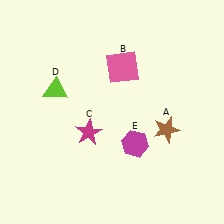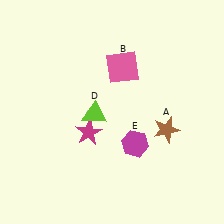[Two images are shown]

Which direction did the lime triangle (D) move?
The lime triangle (D) moved right.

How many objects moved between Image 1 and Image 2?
1 object moved between the two images.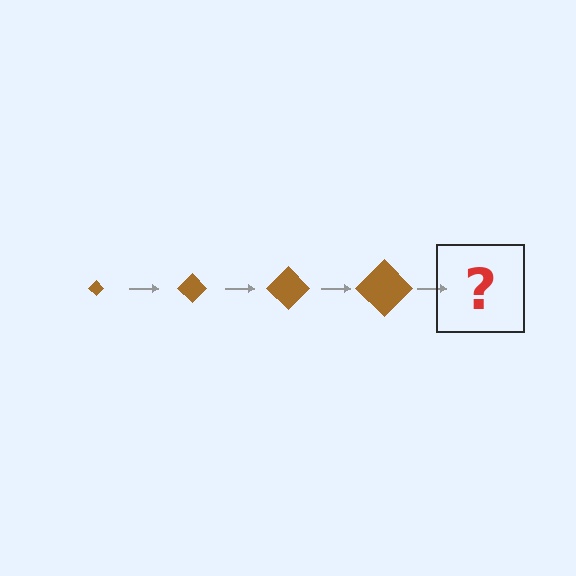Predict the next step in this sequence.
The next step is a brown diamond, larger than the previous one.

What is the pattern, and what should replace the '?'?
The pattern is that the diamond gets progressively larger each step. The '?' should be a brown diamond, larger than the previous one.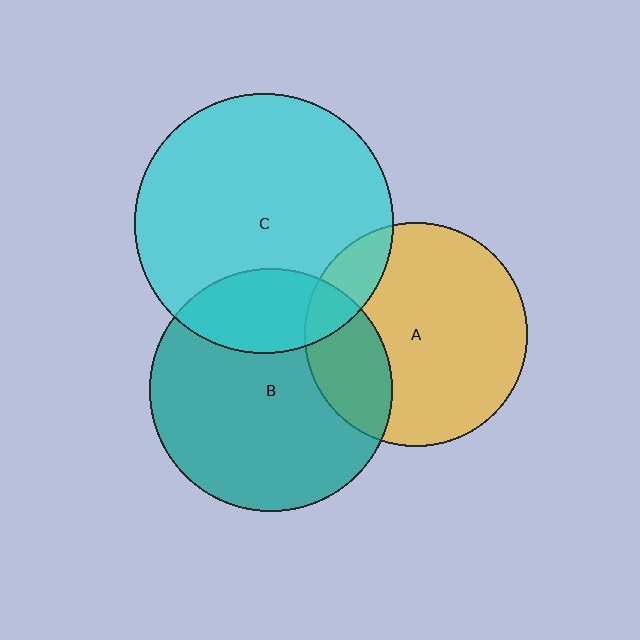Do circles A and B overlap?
Yes.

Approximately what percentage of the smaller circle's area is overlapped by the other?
Approximately 25%.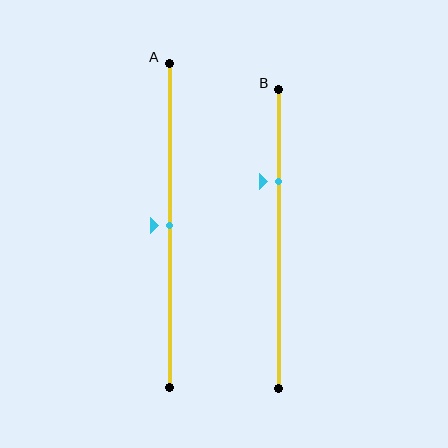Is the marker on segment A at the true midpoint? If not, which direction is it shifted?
Yes, the marker on segment A is at the true midpoint.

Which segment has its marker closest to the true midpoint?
Segment A has its marker closest to the true midpoint.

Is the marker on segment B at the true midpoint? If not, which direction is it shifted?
No, the marker on segment B is shifted upward by about 19% of the segment length.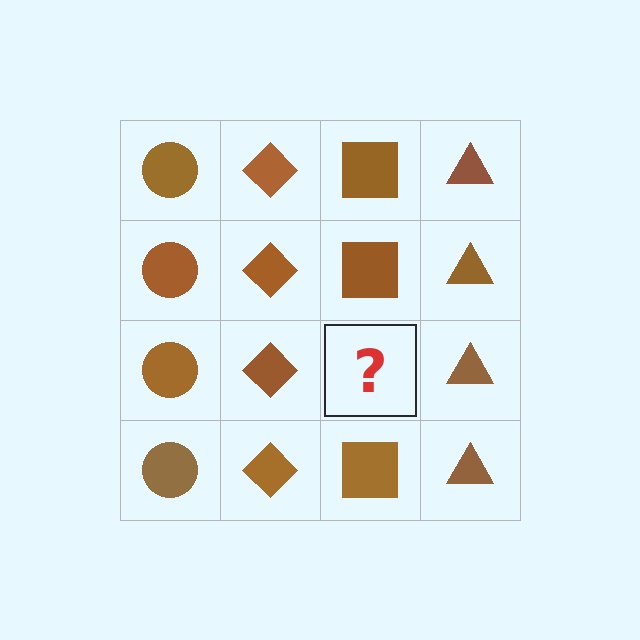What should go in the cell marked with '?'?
The missing cell should contain a brown square.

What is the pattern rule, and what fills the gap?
The rule is that each column has a consistent shape. The gap should be filled with a brown square.